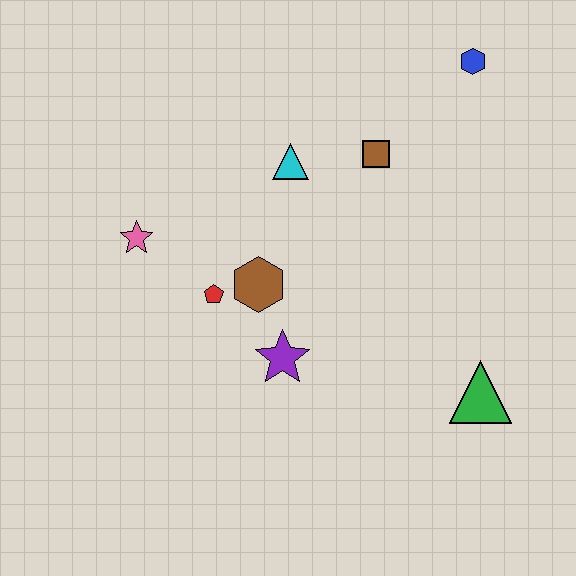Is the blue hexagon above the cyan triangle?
Yes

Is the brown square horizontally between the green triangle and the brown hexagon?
Yes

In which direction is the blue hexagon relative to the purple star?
The blue hexagon is above the purple star.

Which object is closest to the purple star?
The brown hexagon is closest to the purple star.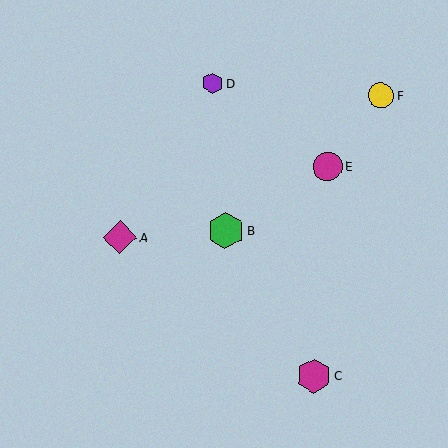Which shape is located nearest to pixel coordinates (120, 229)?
The magenta diamond (labeled A) at (120, 237) is nearest to that location.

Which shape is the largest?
The green hexagon (labeled B) is the largest.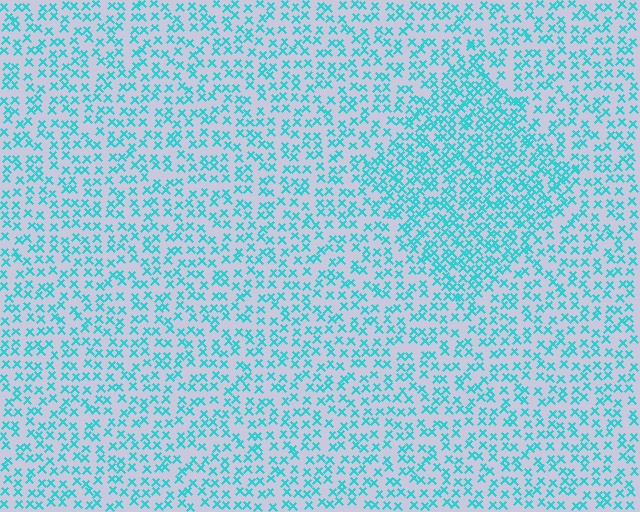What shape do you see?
I see a diamond.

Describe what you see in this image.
The image contains small cyan elements arranged at two different densities. A diamond-shaped region is visible where the elements are more densely packed than the surrounding area.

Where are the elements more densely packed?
The elements are more densely packed inside the diamond boundary.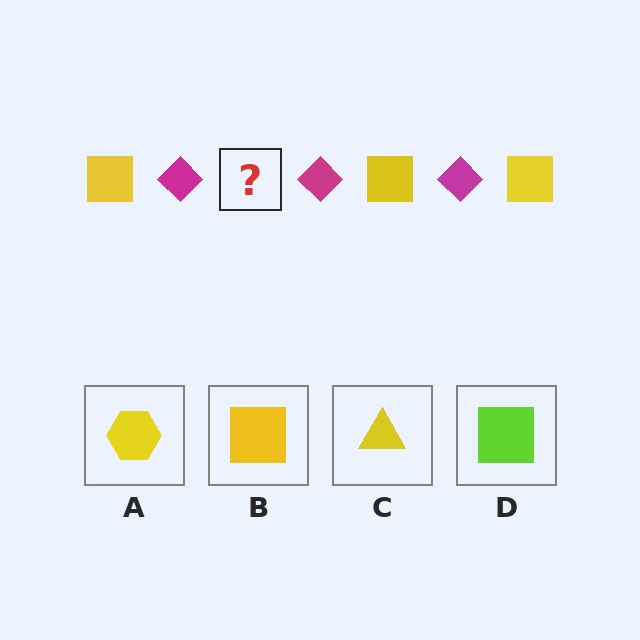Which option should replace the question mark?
Option B.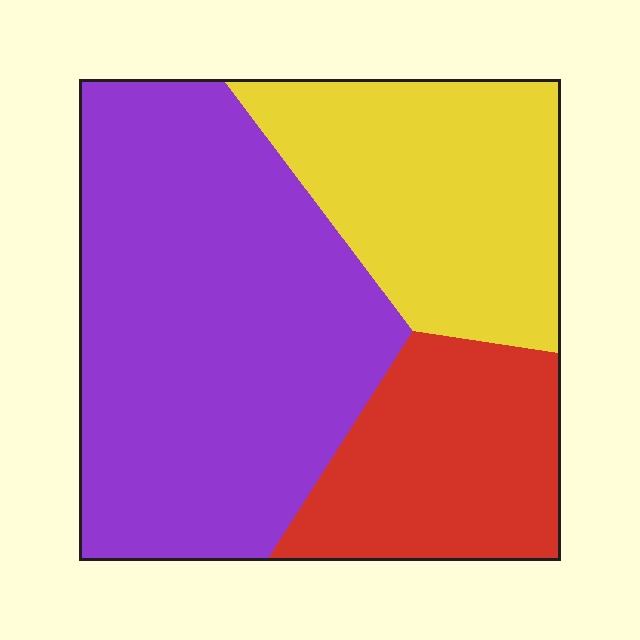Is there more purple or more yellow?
Purple.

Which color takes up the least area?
Red, at roughly 20%.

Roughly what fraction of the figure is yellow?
Yellow covers 27% of the figure.